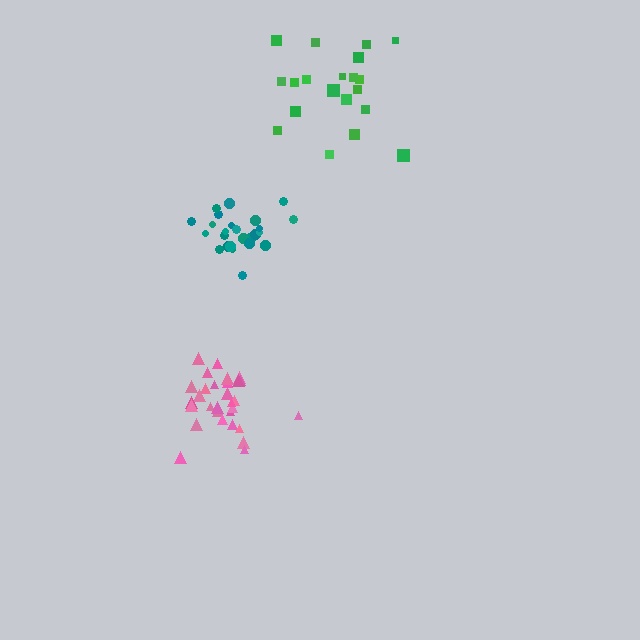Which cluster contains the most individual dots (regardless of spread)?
Pink (31).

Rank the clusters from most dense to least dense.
pink, teal, green.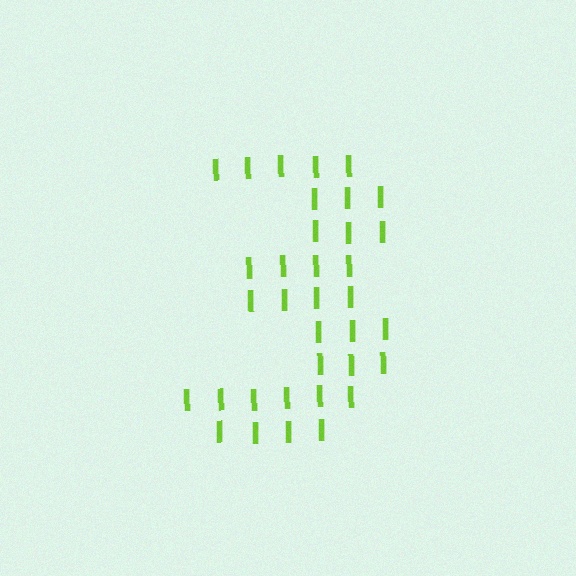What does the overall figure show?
The overall figure shows the digit 3.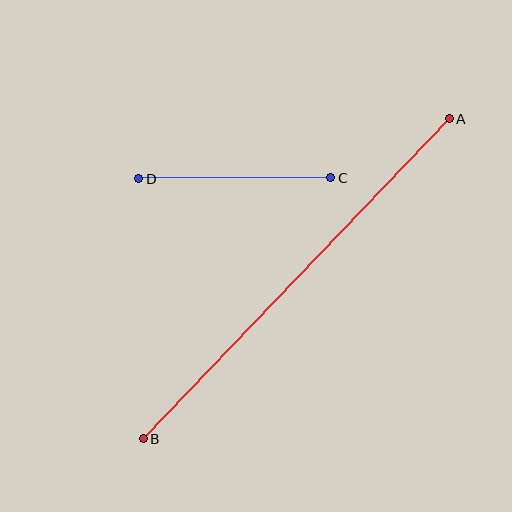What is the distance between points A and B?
The distance is approximately 443 pixels.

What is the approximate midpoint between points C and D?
The midpoint is at approximately (235, 178) pixels.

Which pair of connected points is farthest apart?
Points A and B are farthest apart.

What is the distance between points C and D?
The distance is approximately 192 pixels.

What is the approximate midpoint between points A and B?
The midpoint is at approximately (296, 279) pixels.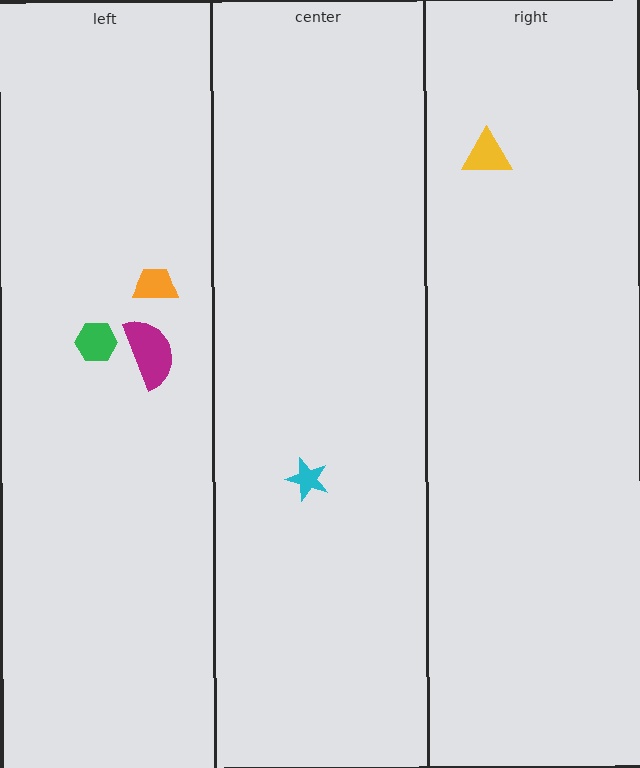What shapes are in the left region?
The orange trapezoid, the green hexagon, the magenta semicircle.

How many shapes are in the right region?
1.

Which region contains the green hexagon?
The left region.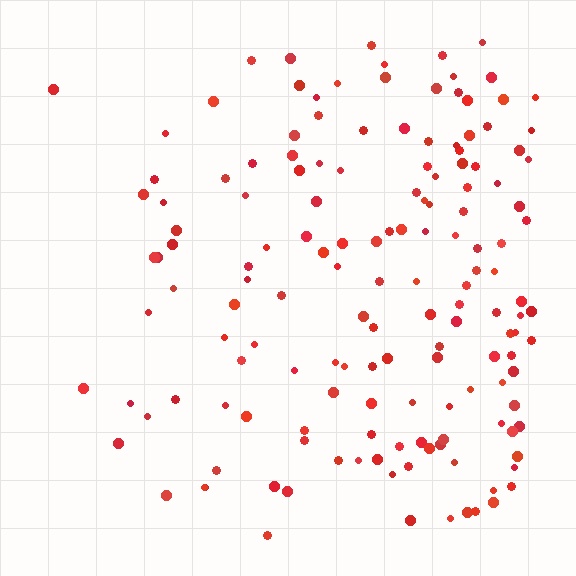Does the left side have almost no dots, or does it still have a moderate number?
Still a moderate number, just noticeably fewer than the right.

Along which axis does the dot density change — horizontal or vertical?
Horizontal.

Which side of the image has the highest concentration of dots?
The right.